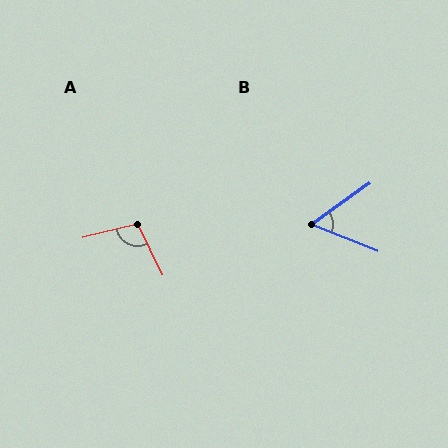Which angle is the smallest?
B, at approximately 57 degrees.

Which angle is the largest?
A, at approximately 102 degrees.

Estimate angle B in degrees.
Approximately 57 degrees.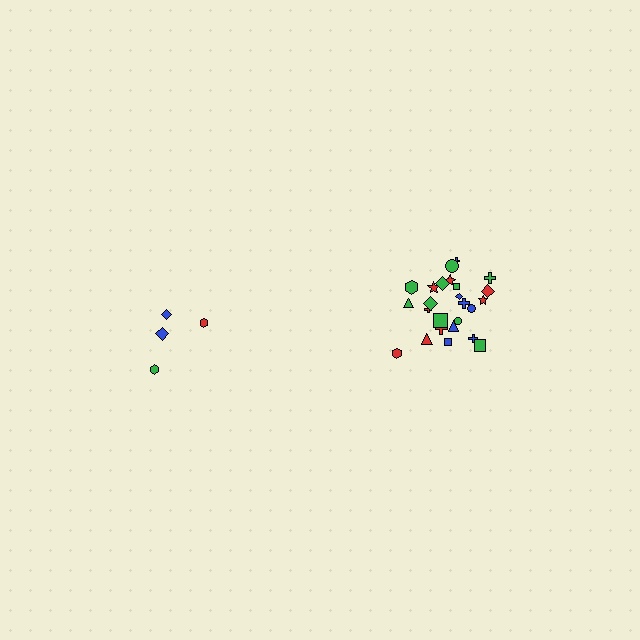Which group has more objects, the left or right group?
The right group.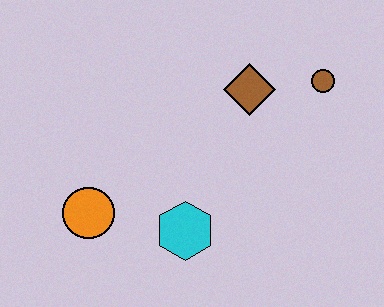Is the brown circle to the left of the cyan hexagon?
No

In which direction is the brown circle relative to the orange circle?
The brown circle is to the right of the orange circle.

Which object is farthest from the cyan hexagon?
The brown circle is farthest from the cyan hexagon.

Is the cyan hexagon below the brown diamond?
Yes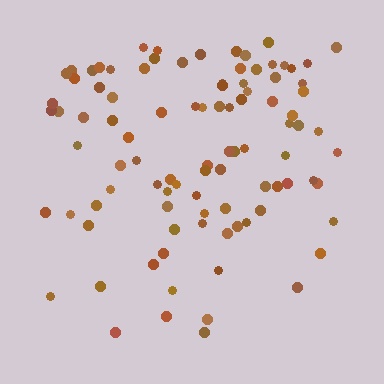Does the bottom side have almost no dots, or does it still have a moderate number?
Still a moderate number, just noticeably fewer than the top.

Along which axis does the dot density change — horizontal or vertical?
Vertical.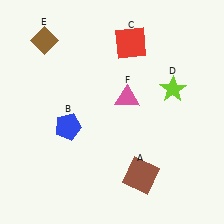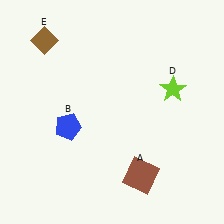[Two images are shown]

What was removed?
The red square (C), the pink triangle (F) were removed in Image 2.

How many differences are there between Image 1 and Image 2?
There are 2 differences between the two images.